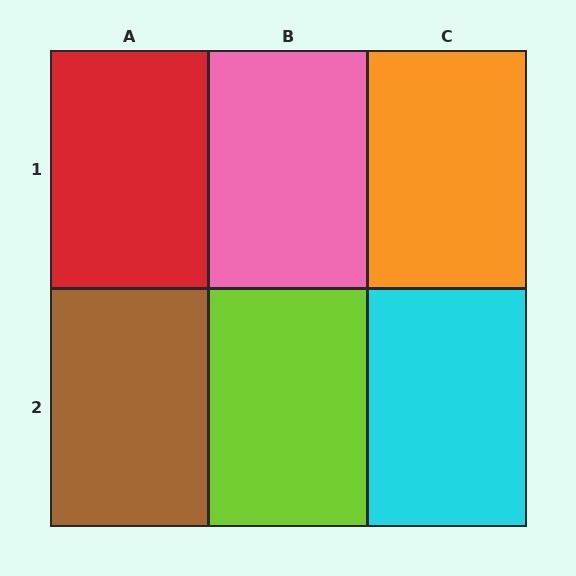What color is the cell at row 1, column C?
Orange.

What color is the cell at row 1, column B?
Pink.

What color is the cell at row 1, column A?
Red.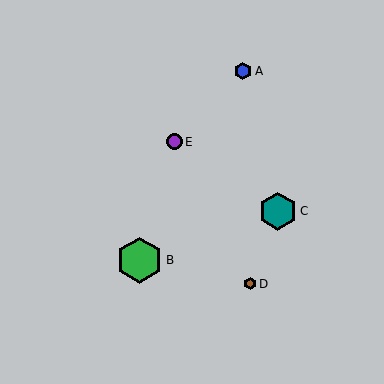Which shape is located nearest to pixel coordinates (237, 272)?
The brown hexagon (labeled D) at (250, 284) is nearest to that location.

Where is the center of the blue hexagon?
The center of the blue hexagon is at (243, 71).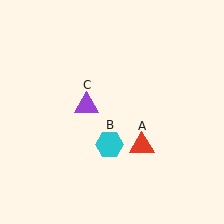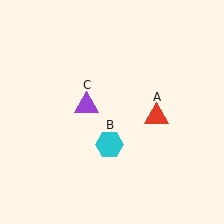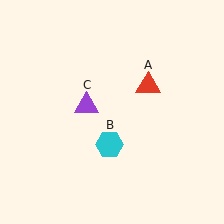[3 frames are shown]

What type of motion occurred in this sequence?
The red triangle (object A) rotated counterclockwise around the center of the scene.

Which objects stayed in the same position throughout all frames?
Cyan hexagon (object B) and purple triangle (object C) remained stationary.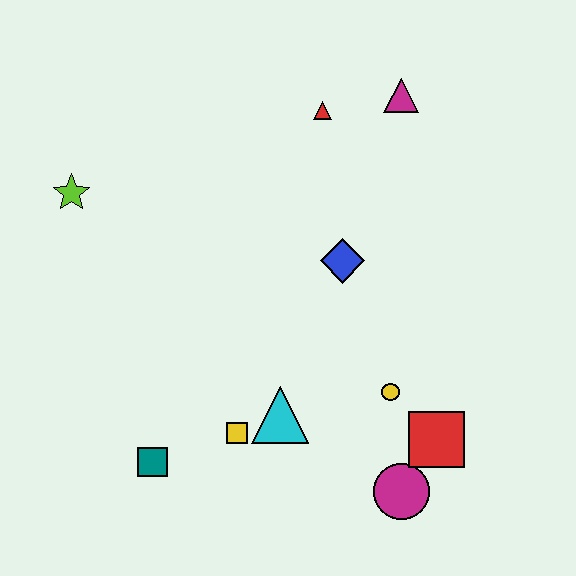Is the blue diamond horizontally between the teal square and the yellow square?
No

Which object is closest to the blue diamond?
The yellow circle is closest to the blue diamond.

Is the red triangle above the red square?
Yes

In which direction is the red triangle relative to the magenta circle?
The red triangle is above the magenta circle.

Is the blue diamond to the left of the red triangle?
No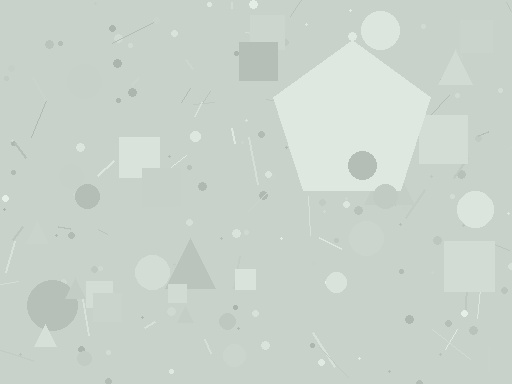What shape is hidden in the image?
A pentagon is hidden in the image.